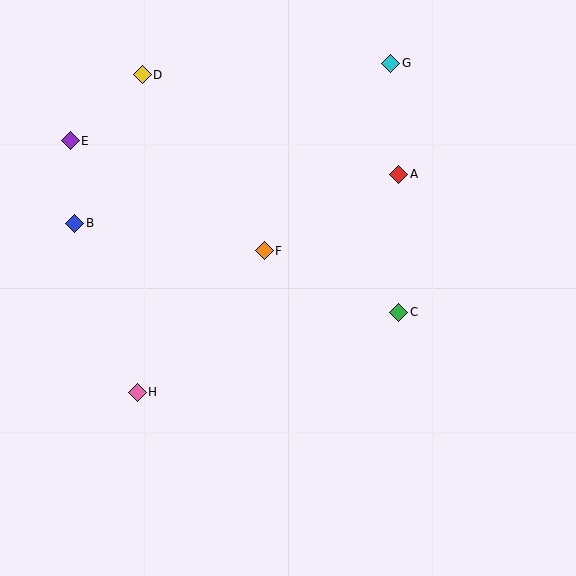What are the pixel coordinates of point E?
Point E is at (70, 141).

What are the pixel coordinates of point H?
Point H is at (137, 393).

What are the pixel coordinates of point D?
Point D is at (142, 75).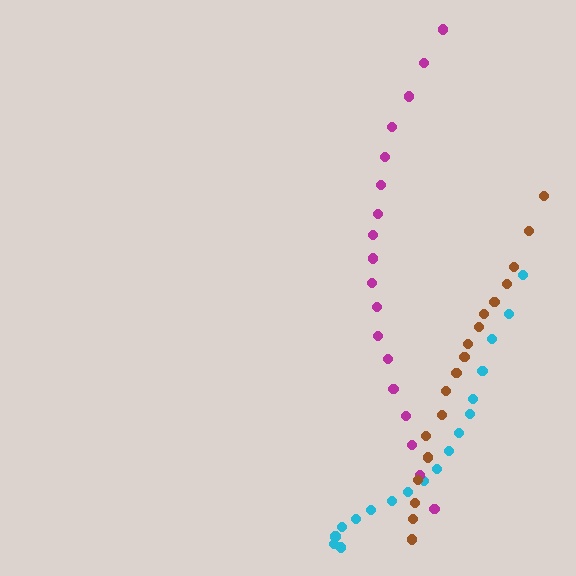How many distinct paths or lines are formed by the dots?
There are 3 distinct paths.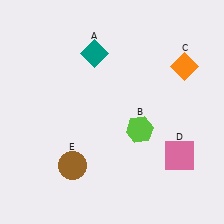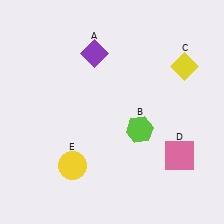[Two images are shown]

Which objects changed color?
A changed from teal to purple. C changed from orange to yellow. E changed from brown to yellow.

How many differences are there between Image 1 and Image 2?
There are 3 differences between the two images.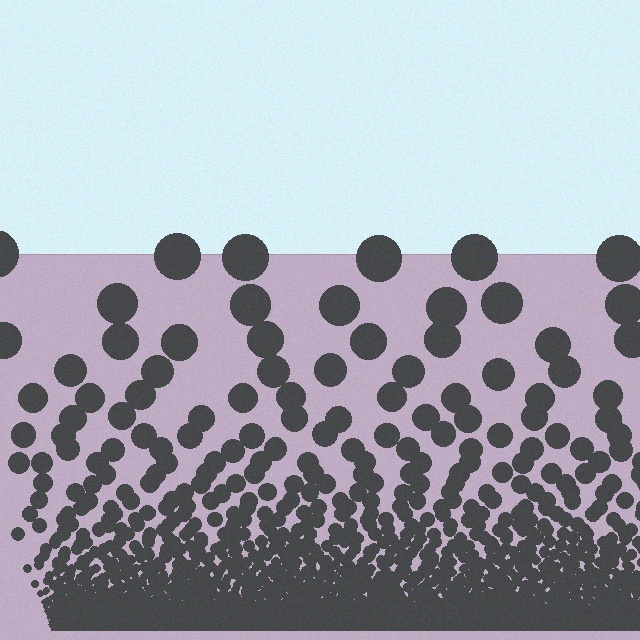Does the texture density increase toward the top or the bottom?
Density increases toward the bottom.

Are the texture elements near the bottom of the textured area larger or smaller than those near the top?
Smaller. The gradient is inverted — elements near the bottom are smaller and denser.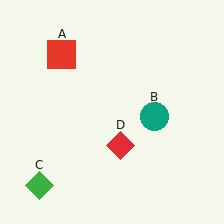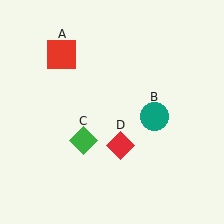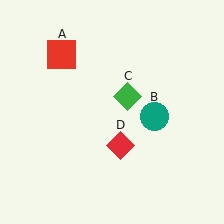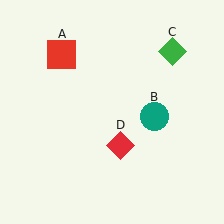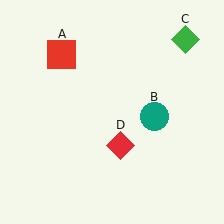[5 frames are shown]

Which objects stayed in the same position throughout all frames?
Red square (object A) and teal circle (object B) and red diamond (object D) remained stationary.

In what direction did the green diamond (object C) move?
The green diamond (object C) moved up and to the right.